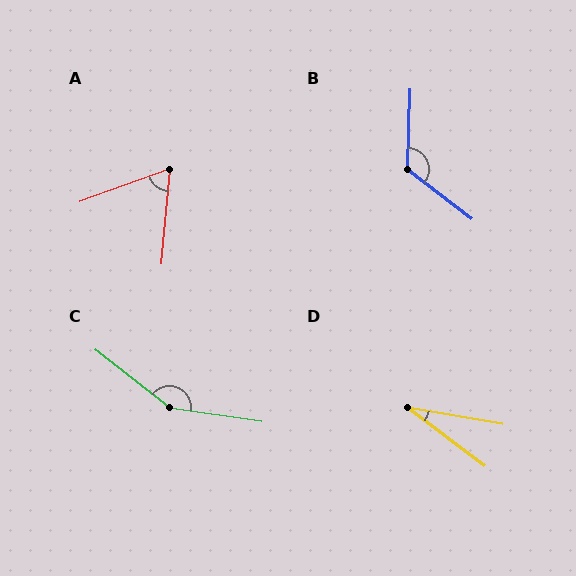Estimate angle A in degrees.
Approximately 64 degrees.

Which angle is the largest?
C, at approximately 150 degrees.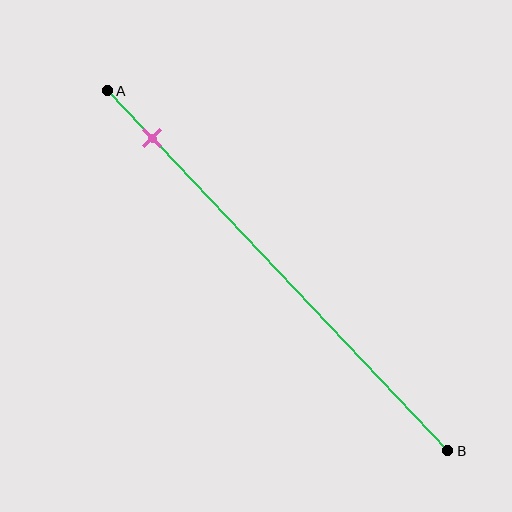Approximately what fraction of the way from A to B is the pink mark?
The pink mark is approximately 15% of the way from A to B.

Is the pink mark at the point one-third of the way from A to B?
No, the mark is at about 15% from A, not at the 33% one-third point.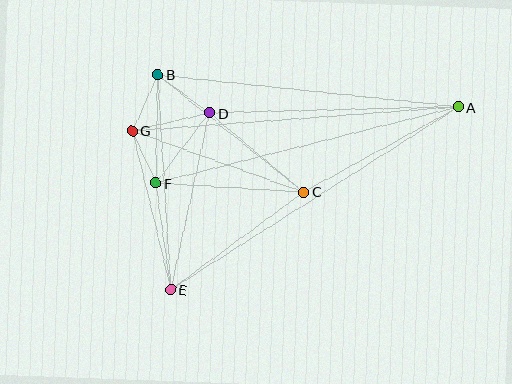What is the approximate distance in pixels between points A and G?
The distance between A and G is approximately 327 pixels.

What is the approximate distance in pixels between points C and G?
The distance between C and G is approximately 182 pixels.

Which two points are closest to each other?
Points F and G are closest to each other.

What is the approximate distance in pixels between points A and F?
The distance between A and F is approximately 312 pixels.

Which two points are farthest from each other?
Points A and E are farthest from each other.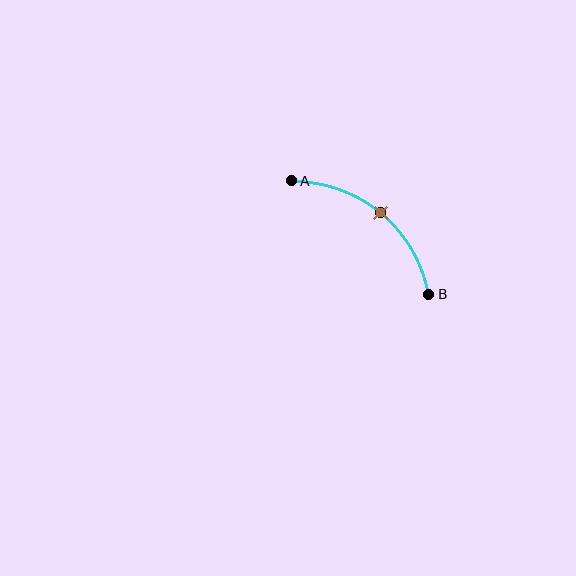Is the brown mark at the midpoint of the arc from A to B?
Yes. The brown mark lies on the arc at equal arc-length from both A and B — it is the arc midpoint.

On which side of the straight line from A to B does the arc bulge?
The arc bulges above and to the right of the straight line connecting A and B.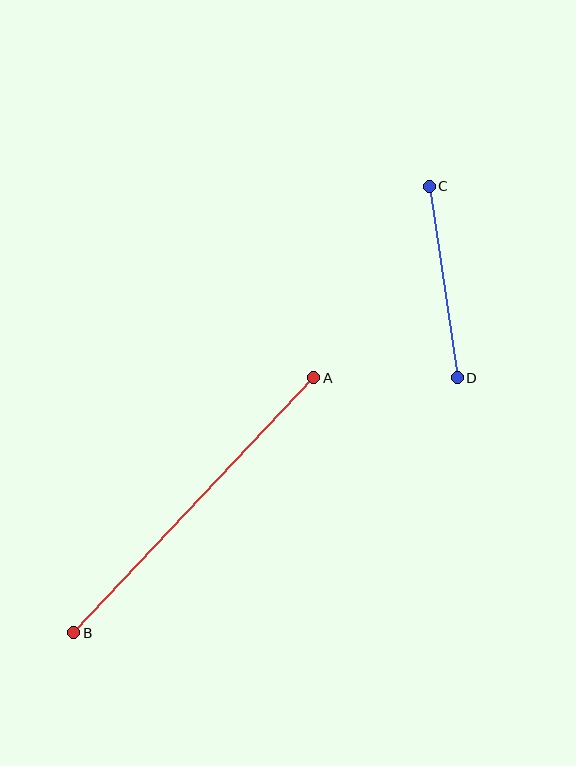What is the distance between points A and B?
The distance is approximately 350 pixels.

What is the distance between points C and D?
The distance is approximately 193 pixels.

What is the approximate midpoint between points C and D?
The midpoint is at approximately (443, 282) pixels.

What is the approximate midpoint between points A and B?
The midpoint is at approximately (194, 505) pixels.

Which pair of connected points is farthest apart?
Points A and B are farthest apart.